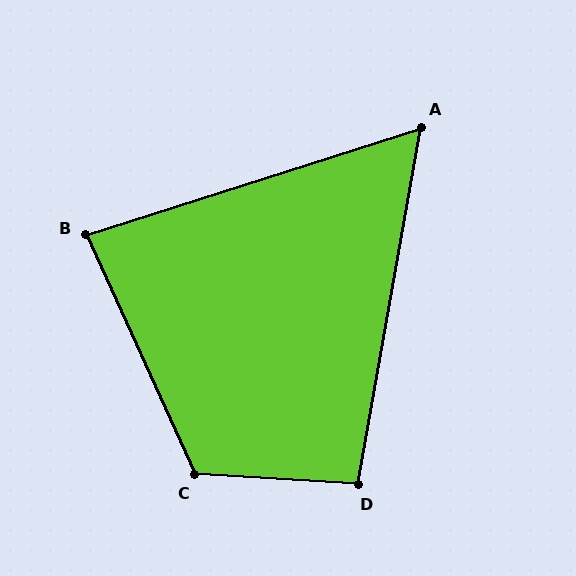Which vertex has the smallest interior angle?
A, at approximately 62 degrees.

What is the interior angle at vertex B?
Approximately 84 degrees (acute).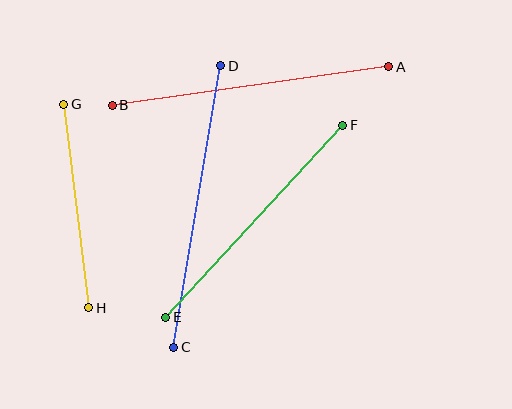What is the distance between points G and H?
The distance is approximately 205 pixels.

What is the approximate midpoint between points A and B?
The midpoint is at approximately (250, 86) pixels.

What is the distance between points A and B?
The distance is approximately 279 pixels.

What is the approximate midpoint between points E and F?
The midpoint is at approximately (254, 221) pixels.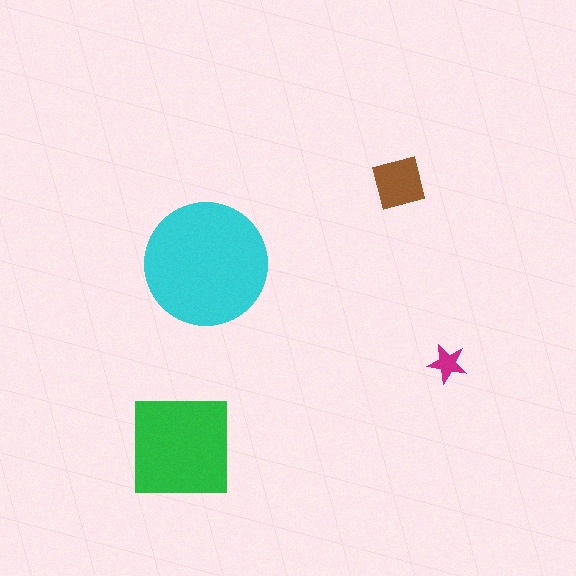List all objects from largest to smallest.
The cyan circle, the green square, the brown square, the magenta star.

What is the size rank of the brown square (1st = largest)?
3rd.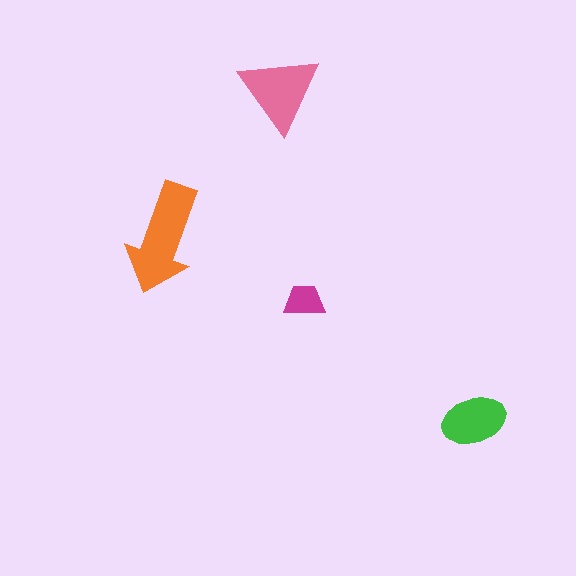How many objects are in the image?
There are 4 objects in the image.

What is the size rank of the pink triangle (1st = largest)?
2nd.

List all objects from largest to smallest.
The orange arrow, the pink triangle, the green ellipse, the magenta trapezoid.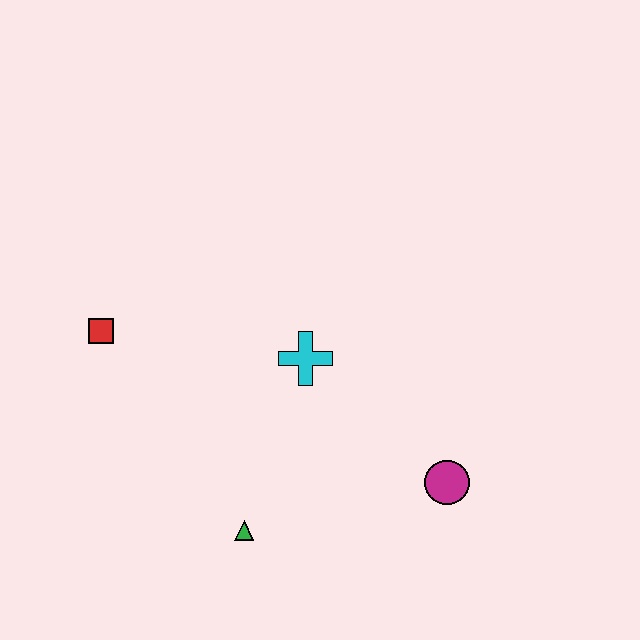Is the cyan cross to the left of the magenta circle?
Yes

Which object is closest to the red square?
The cyan cross is closest to the red square.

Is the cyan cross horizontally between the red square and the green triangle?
No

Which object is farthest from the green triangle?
The red square is farthest from the green triangle.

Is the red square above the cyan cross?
Yes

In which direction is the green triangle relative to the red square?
The green triangle is below the red square.